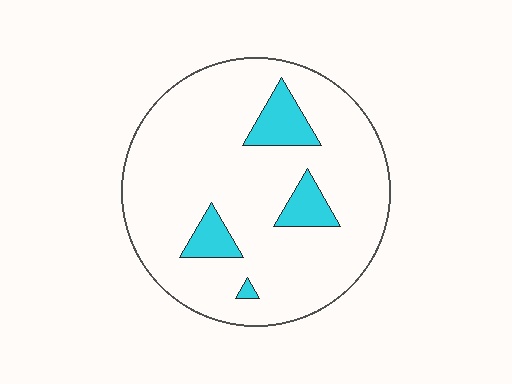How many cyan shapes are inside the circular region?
4.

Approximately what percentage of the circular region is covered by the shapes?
Approximately 10%.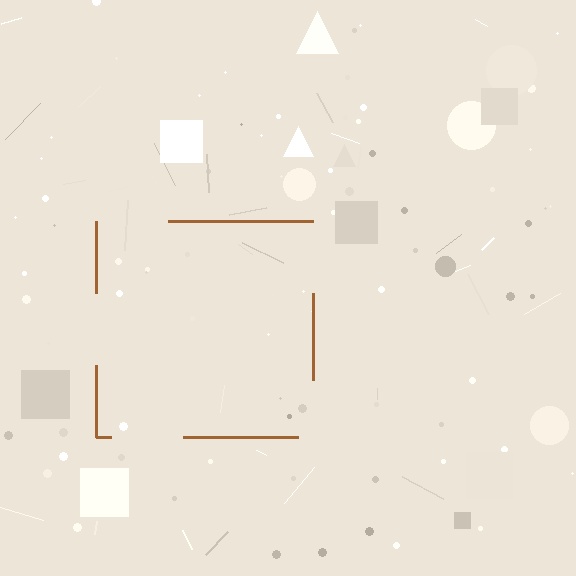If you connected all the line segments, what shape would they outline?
They would outline a square.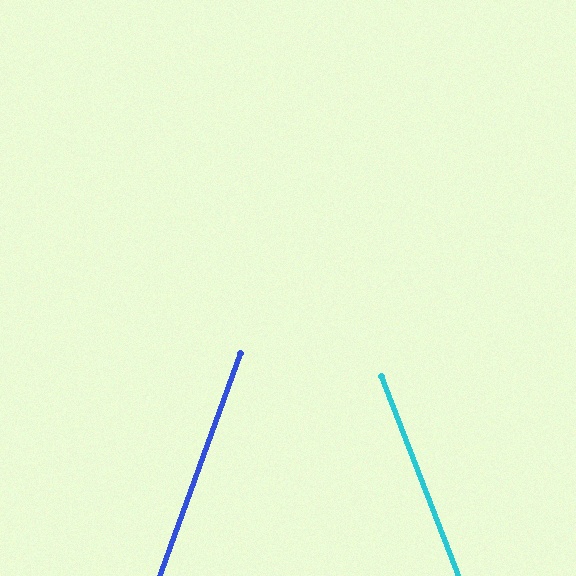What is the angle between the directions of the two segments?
Approximately 41 degrees.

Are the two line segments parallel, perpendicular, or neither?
Neither parallel nor perpendicular — they differ by about 41°.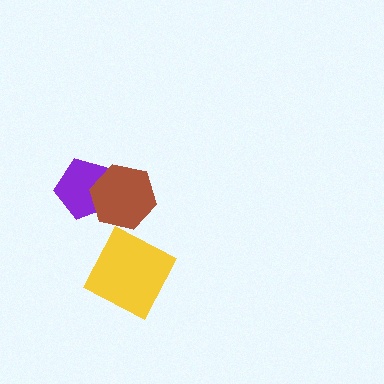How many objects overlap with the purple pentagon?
1 object overlaps with the purple pentagon.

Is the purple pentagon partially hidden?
Yes, it is partially covered by another shape.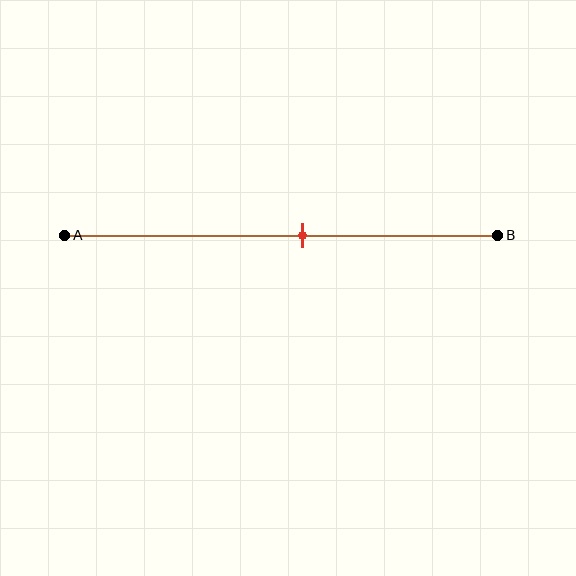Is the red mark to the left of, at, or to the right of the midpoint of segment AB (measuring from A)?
The red mark is to the right of the midpoint of segment AB.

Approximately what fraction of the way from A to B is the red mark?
The red mark is approximately 55% of the way from A to B.